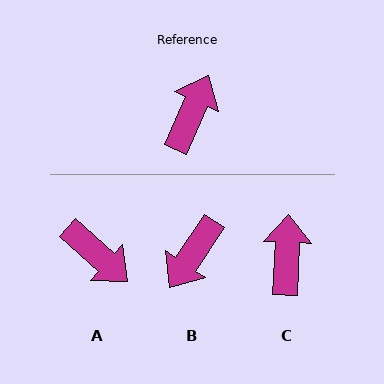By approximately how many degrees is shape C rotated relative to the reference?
Approximately 21 degrees counter-clockwise.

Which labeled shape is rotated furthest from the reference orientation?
B, about 170 degrees away.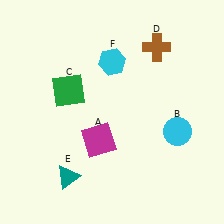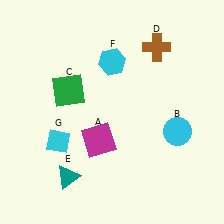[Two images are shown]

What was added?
A cyan diamond (G) was added in Image 2.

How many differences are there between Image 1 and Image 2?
There is 1 difference between the two images.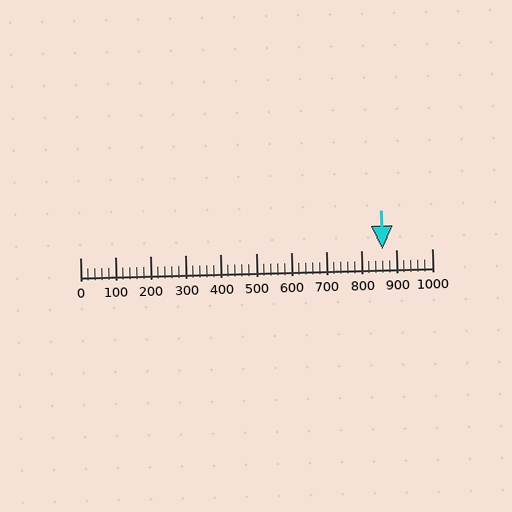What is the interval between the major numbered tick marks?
The major tick marks are spaced 100 units apart.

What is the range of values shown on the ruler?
The ruler shows values from 0 to 1000.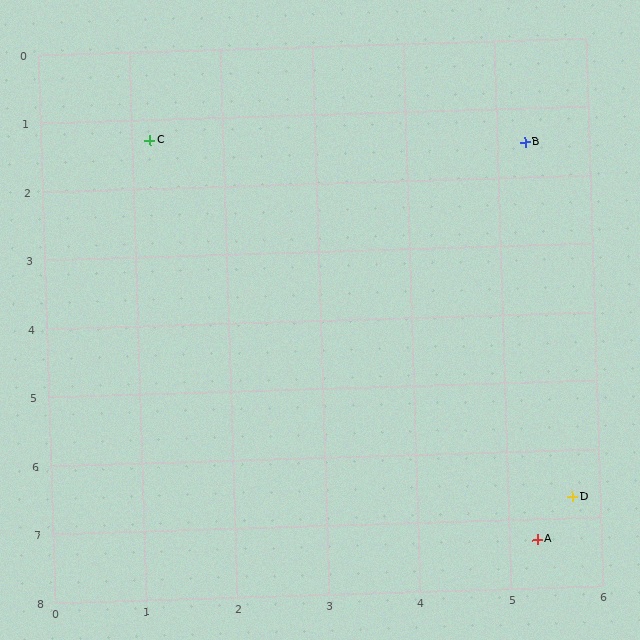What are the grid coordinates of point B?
Point B is at approximately (5.3, 1.5).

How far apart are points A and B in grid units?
Points A and B are about 5.8 grid units apart.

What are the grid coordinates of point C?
Point C is at approximately (1.2, 1.3).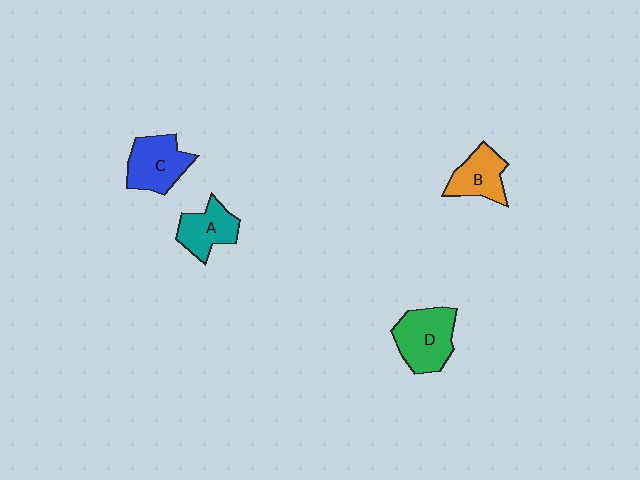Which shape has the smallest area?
Shape B (orange).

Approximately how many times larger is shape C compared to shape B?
Approximately 1.2 times.